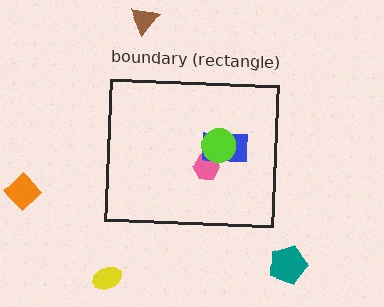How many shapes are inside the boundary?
3 inside, 4 outside.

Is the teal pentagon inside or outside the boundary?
Outside.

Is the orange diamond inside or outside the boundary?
Outside.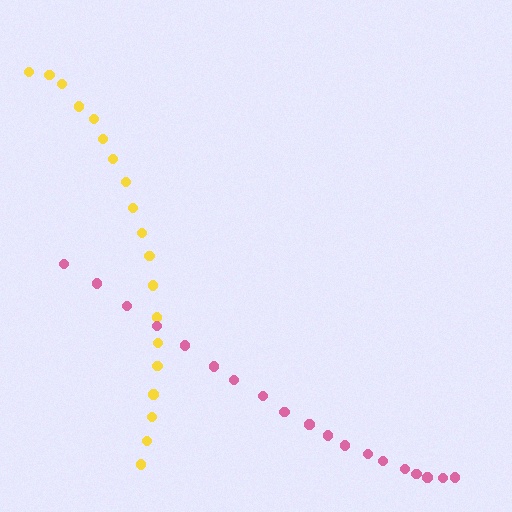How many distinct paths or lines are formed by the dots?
There are 2 distinct paths.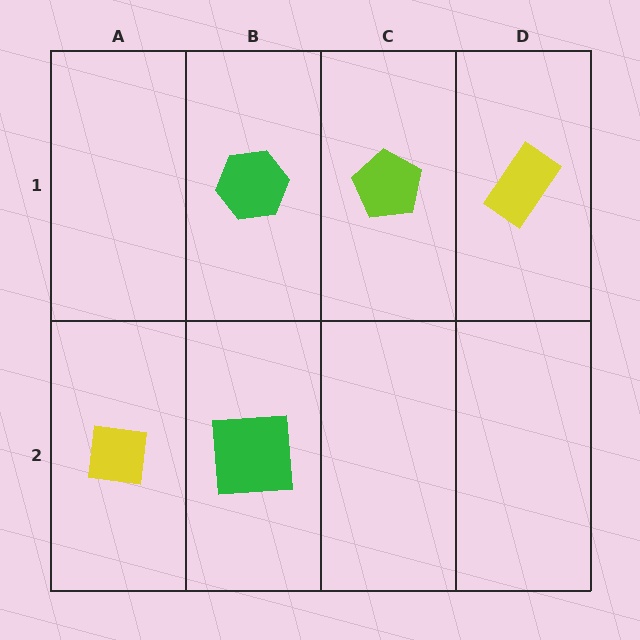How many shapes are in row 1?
3 shapes.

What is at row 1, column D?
A yellow rectangle.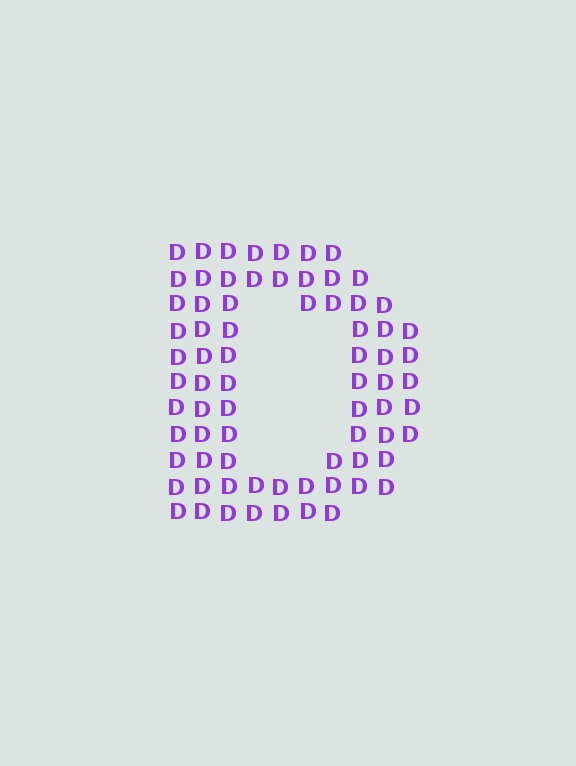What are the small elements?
The small elements are letter D's.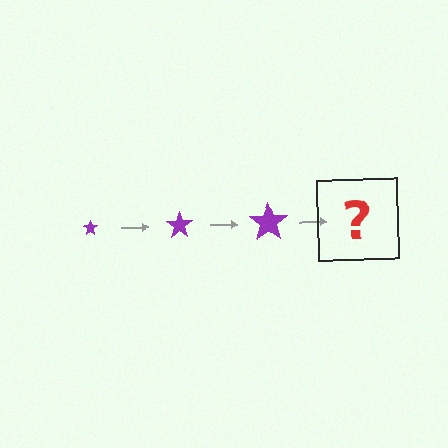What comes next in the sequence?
The next element should be a purple star, larger than the previous one.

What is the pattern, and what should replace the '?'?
The pattern is that the star gets progressively larger each step. The '?' should be a purple star, larger than the previous one.